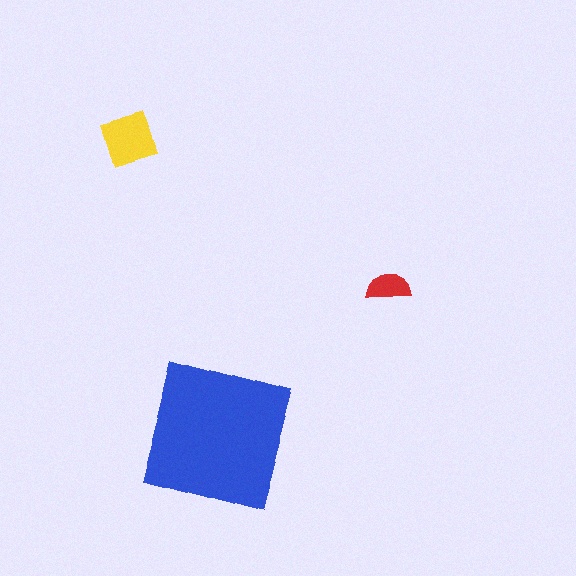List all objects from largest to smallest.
The blue square, the yellow diamond, the red semicircle.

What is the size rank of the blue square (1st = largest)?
1st.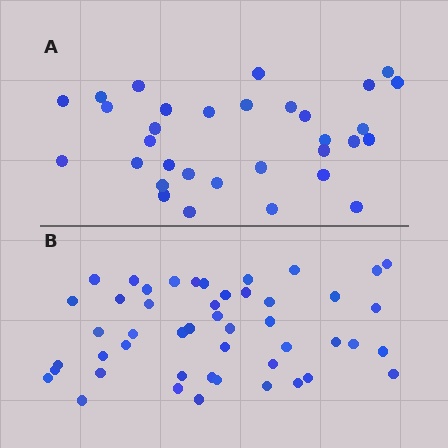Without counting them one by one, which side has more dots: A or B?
Region B (the bottom region) has more dots.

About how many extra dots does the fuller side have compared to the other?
Region B has approximately 15 more dots than region A.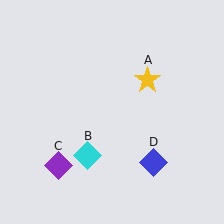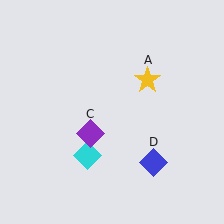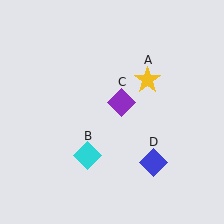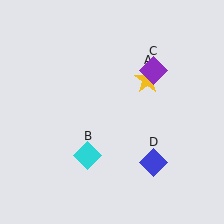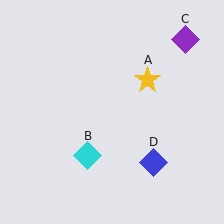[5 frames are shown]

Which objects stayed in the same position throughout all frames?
Yellow star (object A) and cyan diamond (object B) and blue diamond (object D) remained stationary.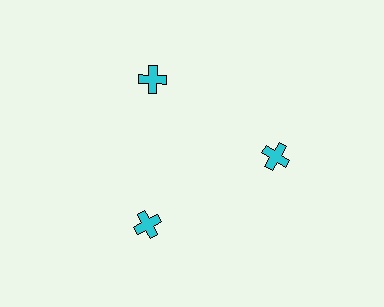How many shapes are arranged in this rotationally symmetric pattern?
There are 3 shapes, arranged in 3 groups of 1.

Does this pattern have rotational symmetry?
Yes, this pattern has 3-fold rotational symmetry. It looks the same after rotating 120 degrees around the center.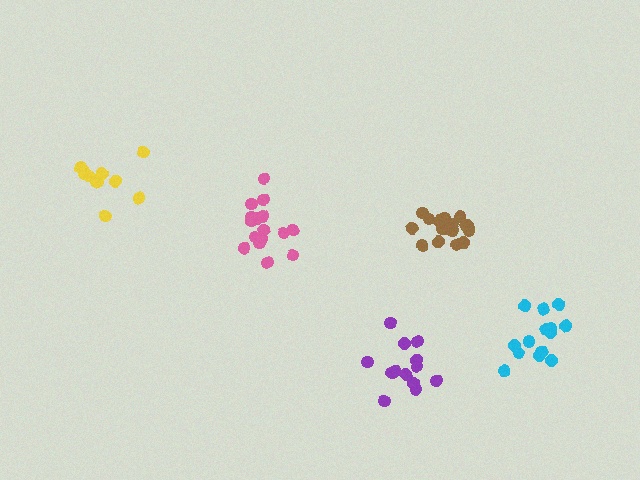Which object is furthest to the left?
The yellow cluster is leftmost.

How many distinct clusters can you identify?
There are 5 distinct clusters.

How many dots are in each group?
Group 1: 14 dots, Group 2: 17 dots, Group 3: 13 dots, Group 4: 16 dots, Group 5: 13 dots (73 total).